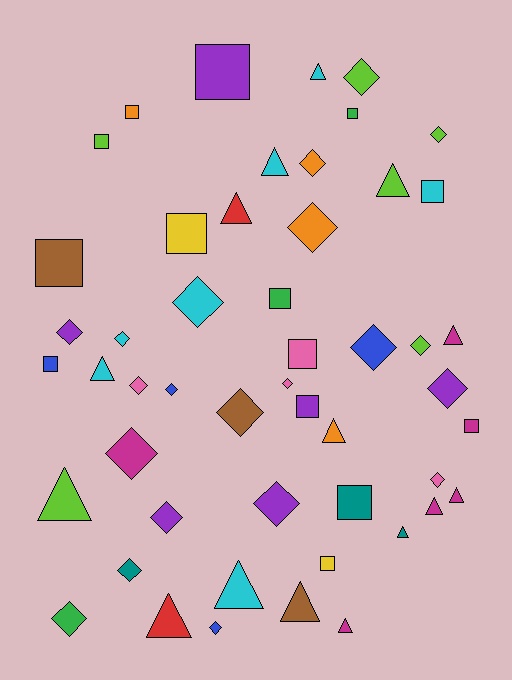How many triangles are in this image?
There are 15 triangles.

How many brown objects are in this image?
There are 3 brown objects.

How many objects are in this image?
There are 50 objects.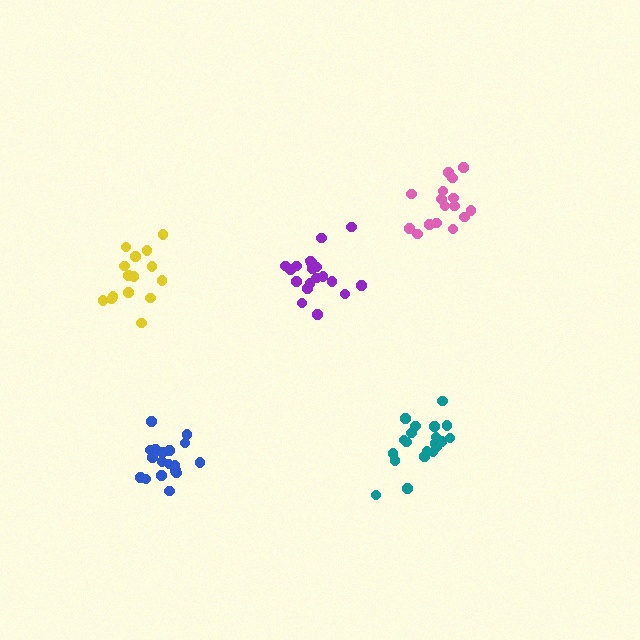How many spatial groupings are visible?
There are 5 spatial groupings.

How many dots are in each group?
Group 1: 16 dots, Group 2: 20 dots, Group 3: 18 dots, Group 4: 19 dots, Group 5: 15 dots (88 total).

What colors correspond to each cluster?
The clusters are colored: pink, teal, blue, purple, yellow.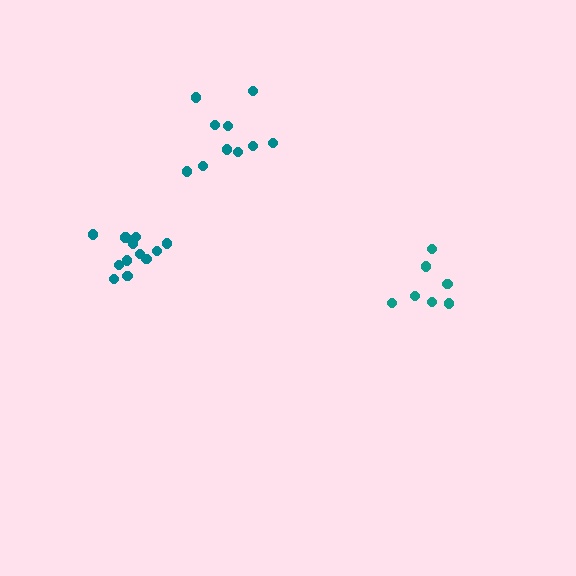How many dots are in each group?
Group 1: 10 dots, Group 2: 7 dots, Group 3: 12 dots (29 total).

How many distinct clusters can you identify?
There are 3 distinct clusters.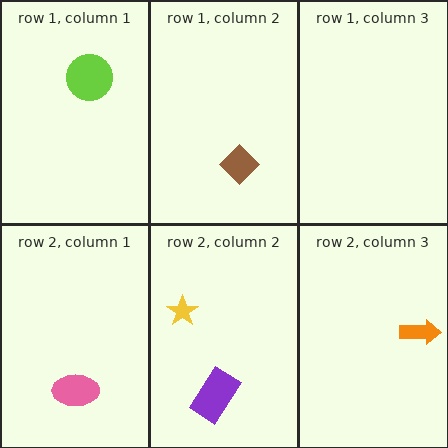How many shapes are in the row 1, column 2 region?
1.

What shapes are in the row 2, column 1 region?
The pink ellipse.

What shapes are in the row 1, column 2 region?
The brown diamond.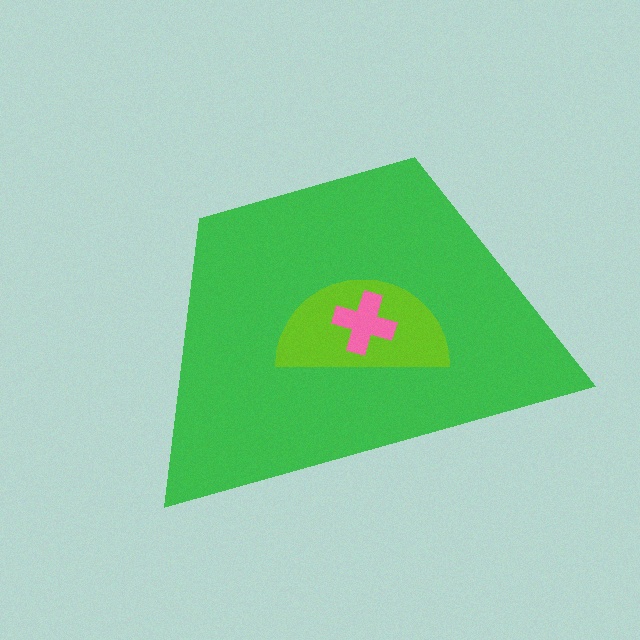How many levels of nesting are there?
3.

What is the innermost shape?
The pink cross.